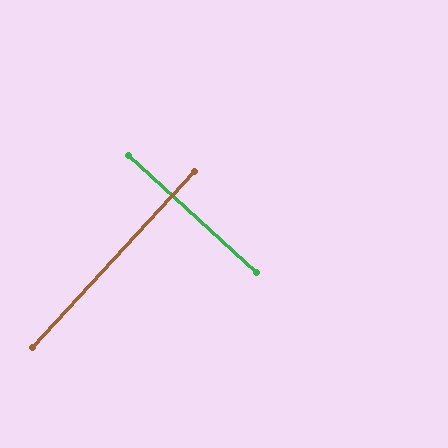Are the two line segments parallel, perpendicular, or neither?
Perpendicular — they meet at approximately 90°.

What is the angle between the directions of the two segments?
Approximately 90 degrees.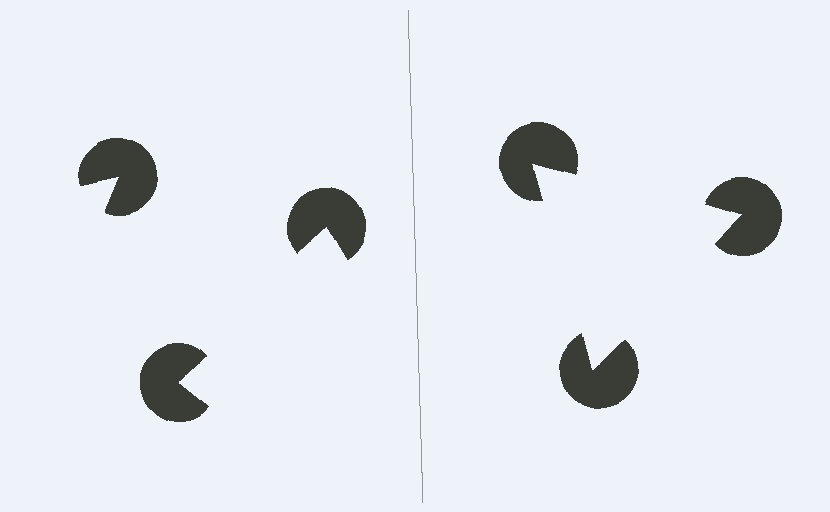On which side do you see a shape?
An illusory triangle appears on the right side. On the left side the wedge cuts are rotated, so no coherent shape forms.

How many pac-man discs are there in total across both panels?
6 — 3 on each side.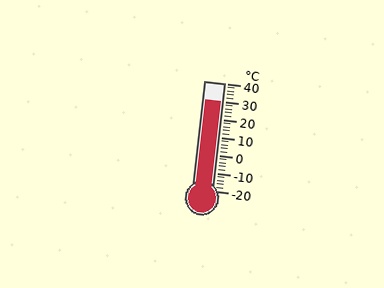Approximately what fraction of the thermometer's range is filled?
The thermometer is filled to approximately 85% of its range.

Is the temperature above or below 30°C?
The temperature is at 30°C.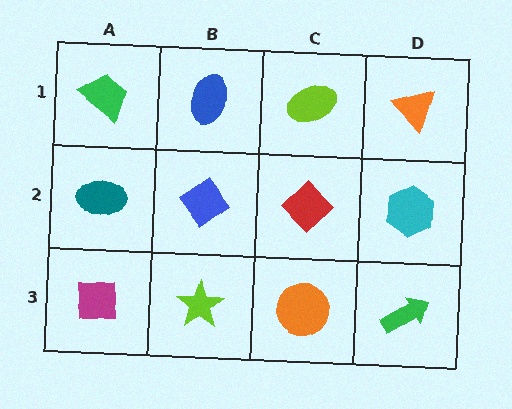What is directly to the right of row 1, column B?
A lime ellipse.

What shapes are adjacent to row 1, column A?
A teal ellipse (row 2, column A), a blue ellipse (row 1, column B).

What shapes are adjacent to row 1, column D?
A cyan hexagon (row 2, column D), a lime ellipse (row 1, column C).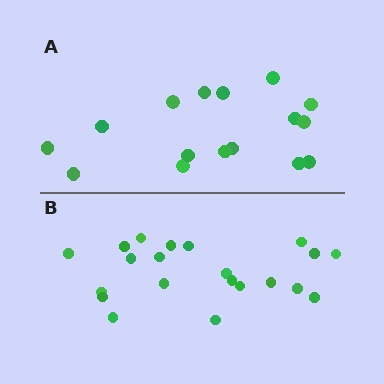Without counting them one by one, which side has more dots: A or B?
Region B (the bottom region) has more dots.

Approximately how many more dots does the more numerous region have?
Region B has about 5 more dots than region A.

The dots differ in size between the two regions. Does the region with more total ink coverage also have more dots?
No. Region A has more total ink coverage because its dots are larger, but region B actually contains more individual dots. Total area can be misleading — the number of items is what matters here.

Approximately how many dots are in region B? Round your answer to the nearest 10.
About 20 dots. (The exact count is 21, which rounds to 20.)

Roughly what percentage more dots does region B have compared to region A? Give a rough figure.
About 30% more.